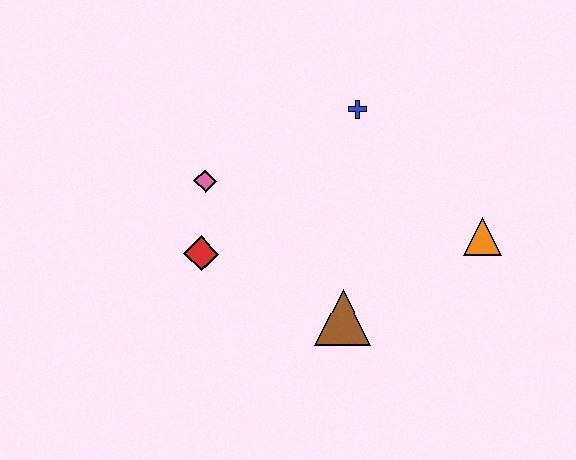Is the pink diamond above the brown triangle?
Yes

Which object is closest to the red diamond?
The pink diamond is closest to the red diamond.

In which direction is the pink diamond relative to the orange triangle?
The pink diamond is to the left of the orange triangle.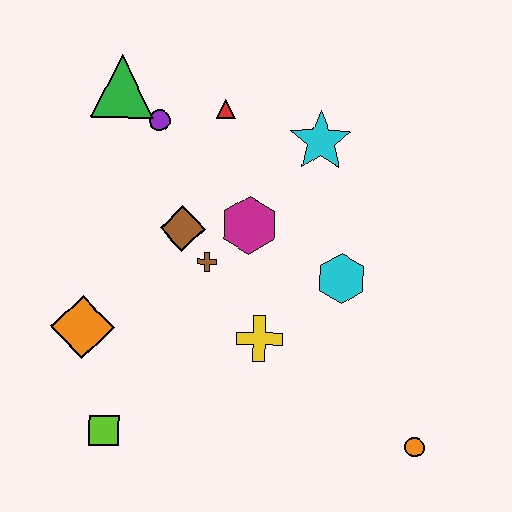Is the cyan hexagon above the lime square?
Yes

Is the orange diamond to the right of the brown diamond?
No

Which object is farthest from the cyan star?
The lime square is farthest from the cyan star.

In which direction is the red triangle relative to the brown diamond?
The red triangle is above the brown diamond.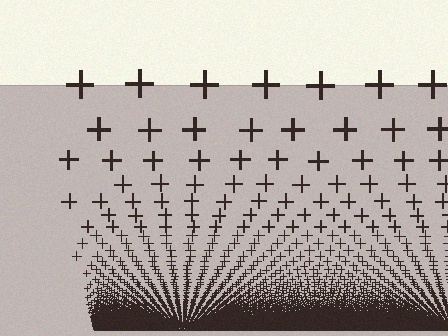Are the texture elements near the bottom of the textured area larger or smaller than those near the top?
Smaller. The gradient is inverted — elements near the bottom are smaller and denser.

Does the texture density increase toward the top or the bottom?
Density increases toward the bottom.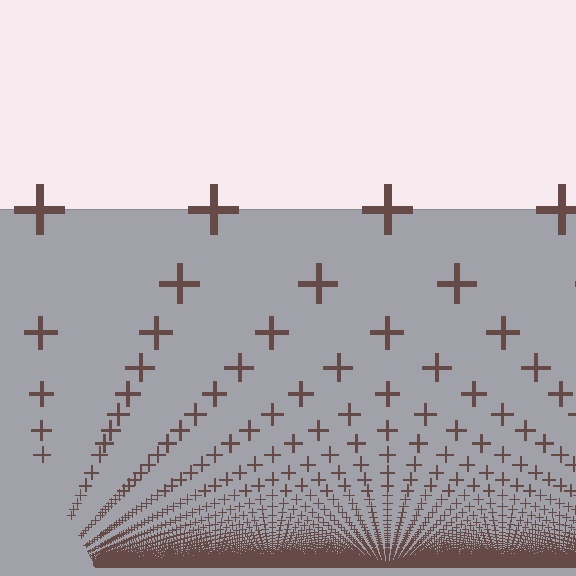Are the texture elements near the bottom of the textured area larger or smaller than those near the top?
Smaller. The gradient is inverted — elements near the bottom are smaller and denser.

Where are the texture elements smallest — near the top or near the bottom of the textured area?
Near the bottom.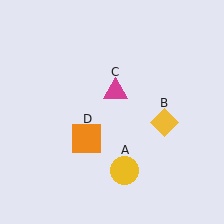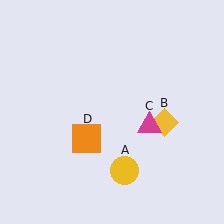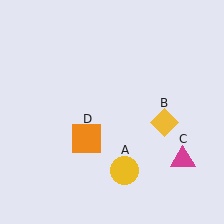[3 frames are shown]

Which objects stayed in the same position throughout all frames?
Yellow circle (object A) and yellow diamond (object B) and orange square (object D) remained stationary.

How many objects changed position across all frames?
1 object changed position: magenta triangle (object C).